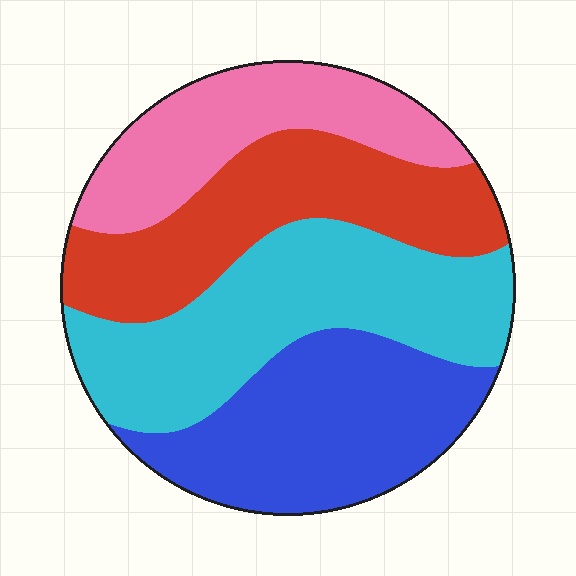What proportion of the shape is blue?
Blue covers 26% of the shape.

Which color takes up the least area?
Pink, at roughly 20%.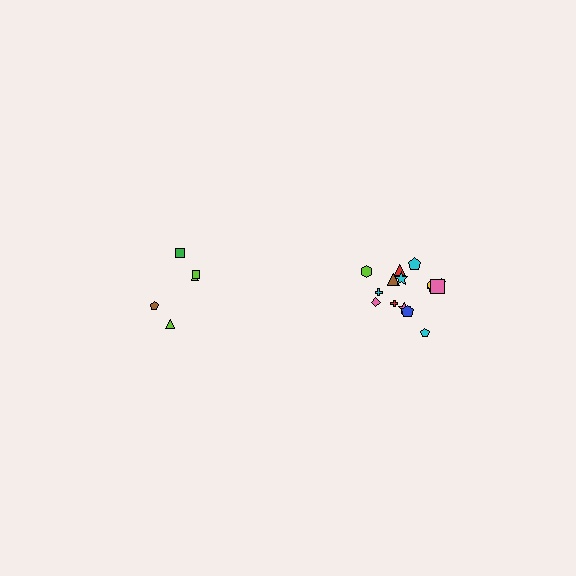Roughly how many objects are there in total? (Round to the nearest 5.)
Roughly 20 objects in total.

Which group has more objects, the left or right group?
The right group.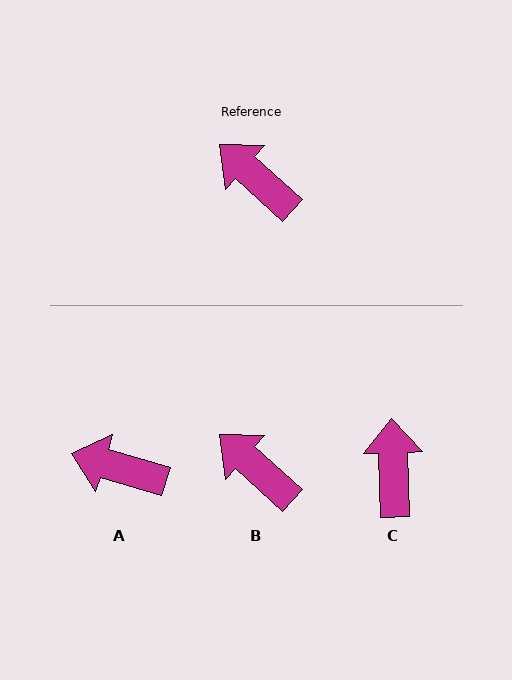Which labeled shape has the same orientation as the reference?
B.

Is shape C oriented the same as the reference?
No, it is off by about 46 degrees.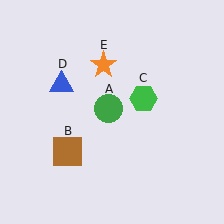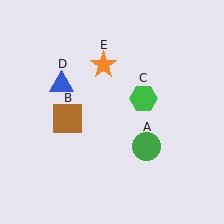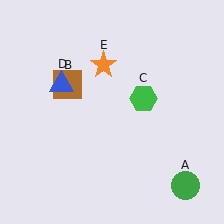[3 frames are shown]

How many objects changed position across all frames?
2 objects changed position: green circle (object A), brown square (object B).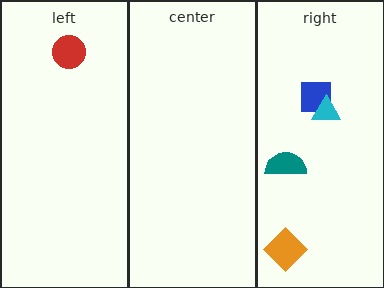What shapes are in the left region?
The red circle.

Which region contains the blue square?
The right region.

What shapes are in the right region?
The blue square, the cyan triangle, the orange diamond, the teal semicircle.